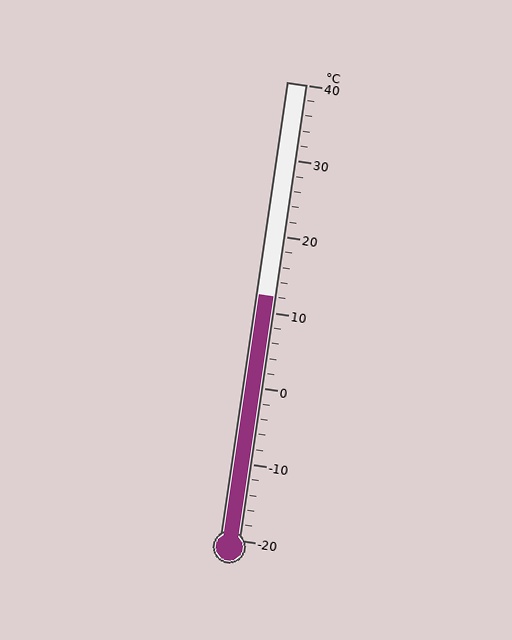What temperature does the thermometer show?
The thermometer shows approximately 12°C.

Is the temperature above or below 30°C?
The temperature is below 30°C.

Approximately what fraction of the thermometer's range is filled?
The thermometer is filled to approximately 55% of its range.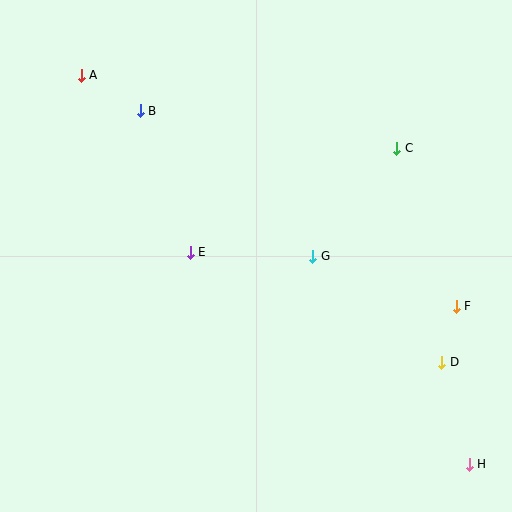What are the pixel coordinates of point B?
Point B is at (140, 111).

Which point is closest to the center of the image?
Point G at (313, 256) is closest to the center.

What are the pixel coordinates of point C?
Point C is at (397, 148).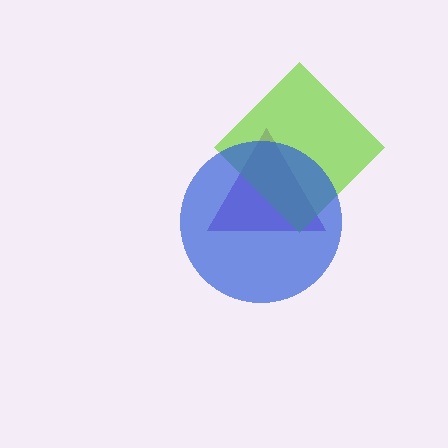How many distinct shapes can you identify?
There are 3 distinct shapes: a purple triangle, a lime diamond, a blue circle.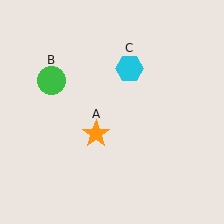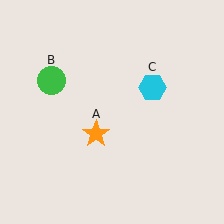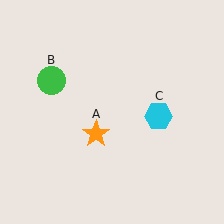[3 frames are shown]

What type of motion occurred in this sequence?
The cyan hexagon (object C) rotated clockwise around the center of the scene.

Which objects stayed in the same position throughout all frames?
Orange star (object A) and green circle (object B) remained stationary.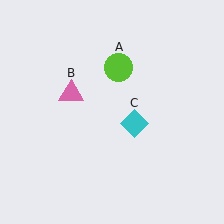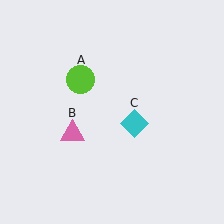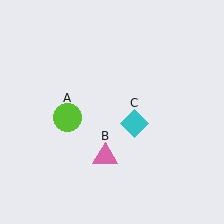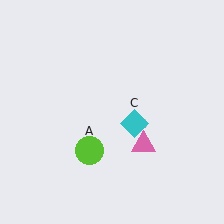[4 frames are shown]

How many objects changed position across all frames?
2 objects changed position: lime circle (object A), pink triangle (object B).